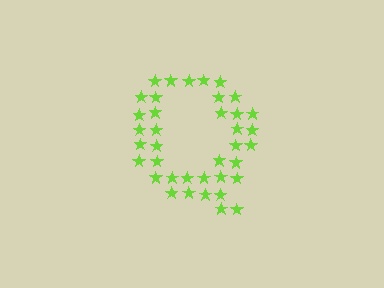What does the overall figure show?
The overall figure shows the letter Q.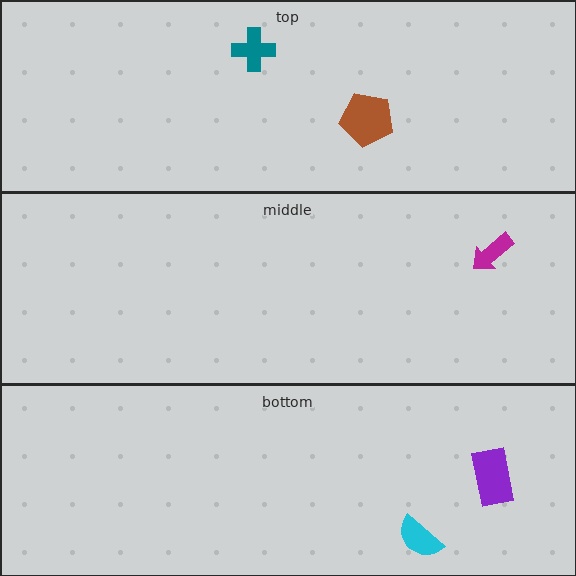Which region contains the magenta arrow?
The middle region.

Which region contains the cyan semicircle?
The bottom region.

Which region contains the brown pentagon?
The top region.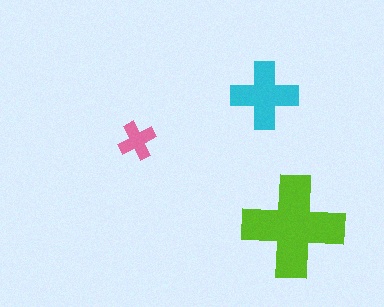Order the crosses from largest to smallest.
the lime one, the cyan one, the pink one.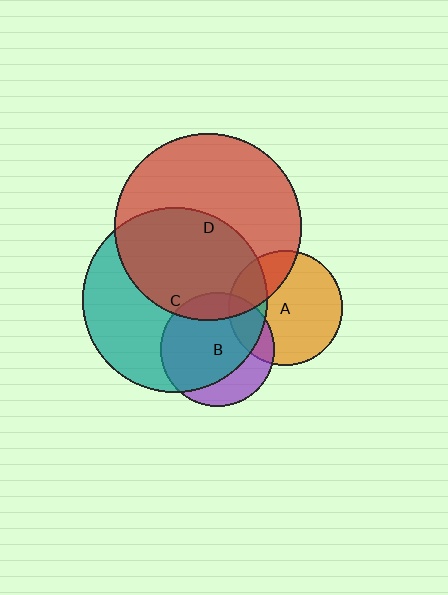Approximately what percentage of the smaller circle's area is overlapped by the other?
Approximately 25%.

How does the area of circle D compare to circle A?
Approximately 2.7 times.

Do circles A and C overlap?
Yes.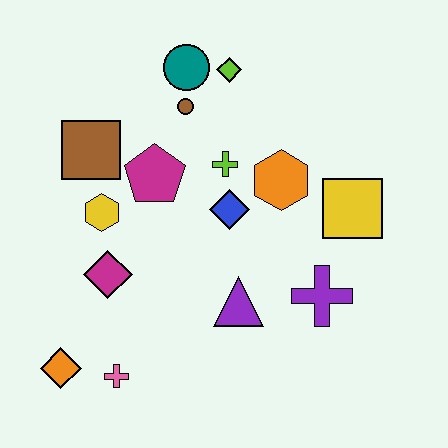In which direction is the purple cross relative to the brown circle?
The purple cross is below the brown circle.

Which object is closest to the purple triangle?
The purple cross is closest to the purple triangle.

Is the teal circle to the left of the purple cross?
Yes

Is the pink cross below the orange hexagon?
Yes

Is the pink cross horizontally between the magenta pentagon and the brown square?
Yes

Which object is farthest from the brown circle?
The orange diamond is farthest from the brown circle.